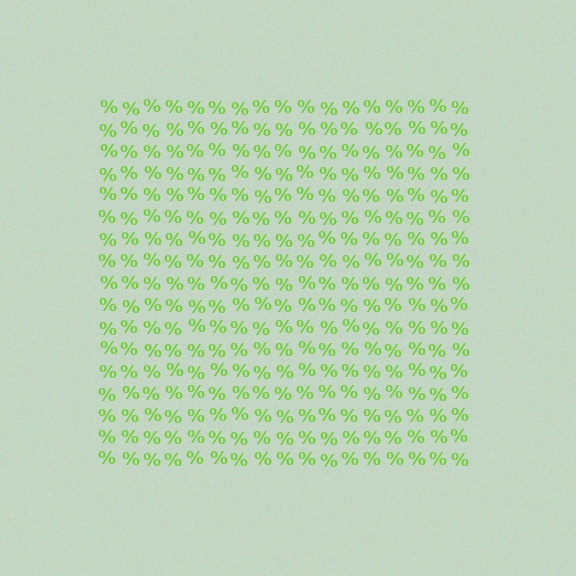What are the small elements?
The small elements are percent signs.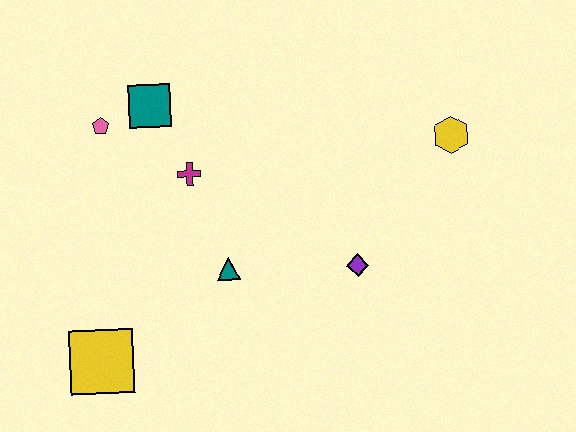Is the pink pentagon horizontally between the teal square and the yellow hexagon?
No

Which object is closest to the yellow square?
The teal triangle is closest to the yellow square.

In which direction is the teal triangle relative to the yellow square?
The teal triangle is to the right of the yellow square.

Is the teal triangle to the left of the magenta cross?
No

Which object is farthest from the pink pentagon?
The yellow hexagon is farthest from the pink pentagon.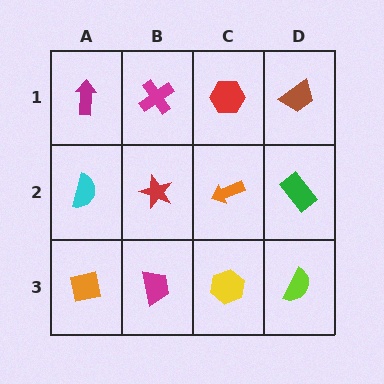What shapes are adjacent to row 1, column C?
An orange arrow (row 2, column C), a magenta cross (row 1, column B), a brown trapezoid (row 1, column D).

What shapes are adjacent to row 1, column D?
A green rectangle (row 2, column D), a red hexagon (row 1, column C).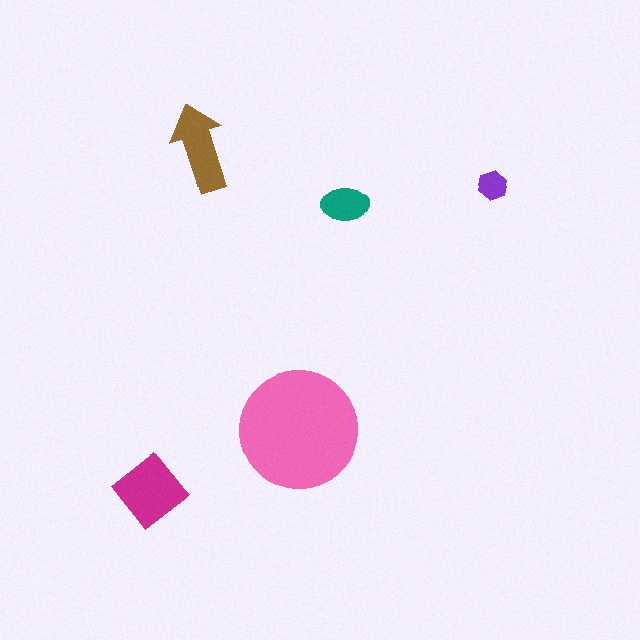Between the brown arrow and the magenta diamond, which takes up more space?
The magenta diamond.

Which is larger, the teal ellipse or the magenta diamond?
The magenta diamond.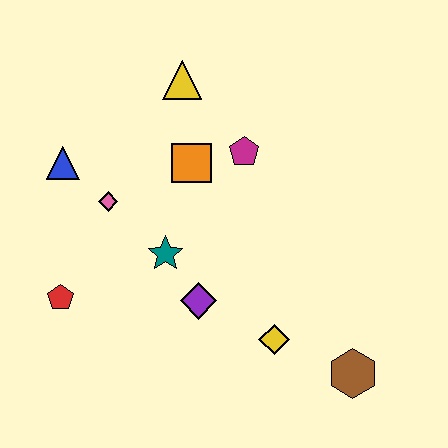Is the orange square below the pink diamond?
No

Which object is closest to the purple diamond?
The teal star is closest to the purple diamond.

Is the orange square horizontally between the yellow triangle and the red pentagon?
No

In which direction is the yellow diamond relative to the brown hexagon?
The yellow diamond is to the left of the brown hexagon.